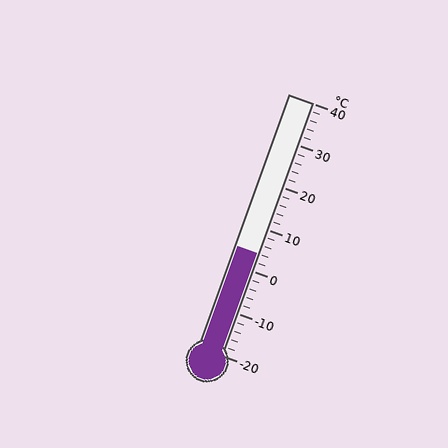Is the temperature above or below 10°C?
The temperature is below 10°C.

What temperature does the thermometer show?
The thermometer shows approximately 4°C.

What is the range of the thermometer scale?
The thermometer scale ranges from -20°C to 40°C.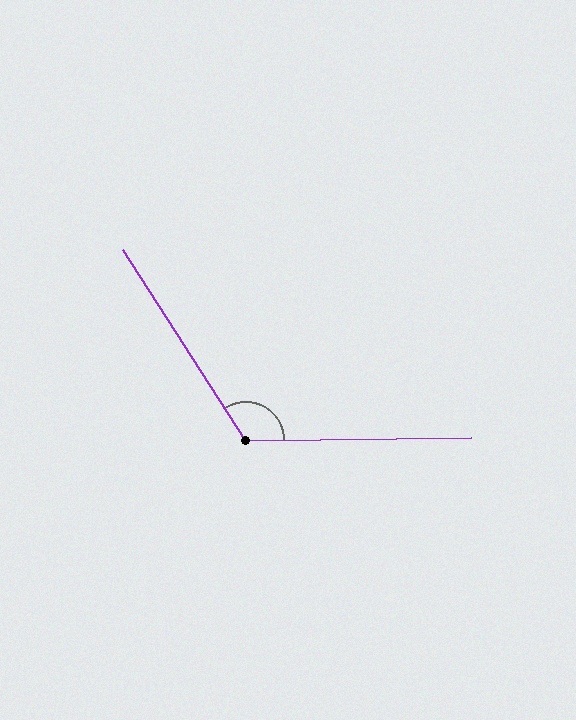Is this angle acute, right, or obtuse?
It is obtuse.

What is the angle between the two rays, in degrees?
Approximately 122 degrees.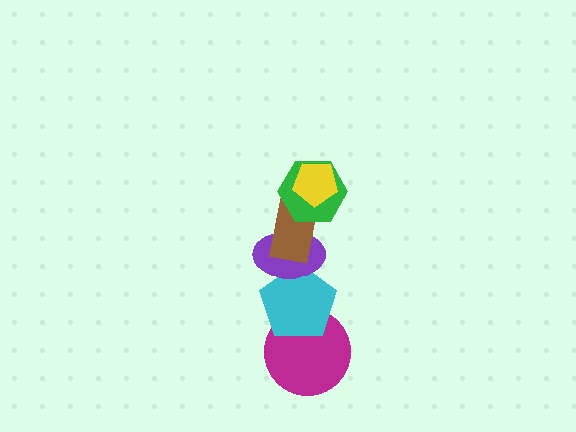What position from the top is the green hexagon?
The green hexagon is 2nd from the top.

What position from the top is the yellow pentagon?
The yellow pentagon is 1st from the top.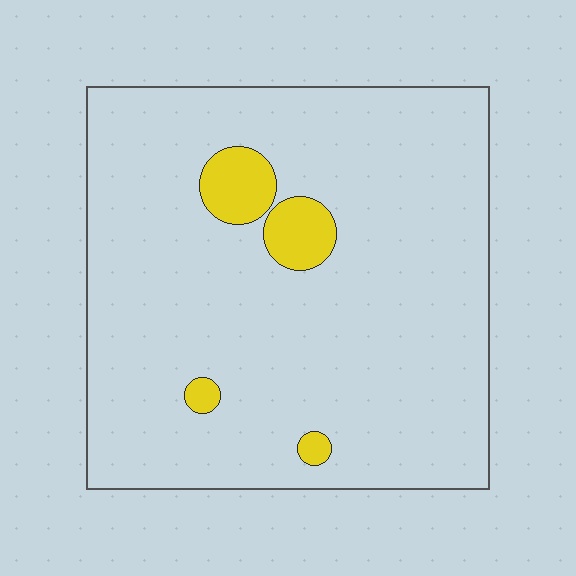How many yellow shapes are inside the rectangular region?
4.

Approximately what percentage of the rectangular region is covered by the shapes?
Approximately 5%.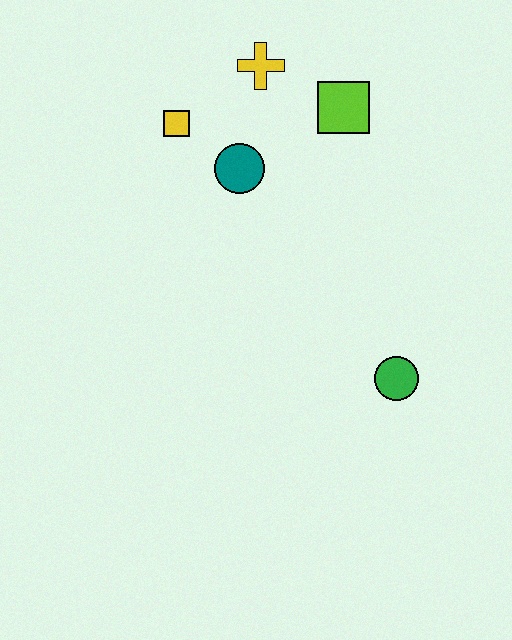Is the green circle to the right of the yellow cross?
Yes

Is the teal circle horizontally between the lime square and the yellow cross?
No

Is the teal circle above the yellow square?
No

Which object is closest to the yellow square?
The teal circle is closest to the yellow square.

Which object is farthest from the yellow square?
The green circle is farthest from the yellow square.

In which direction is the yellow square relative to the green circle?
The yellow square is above the green circle.